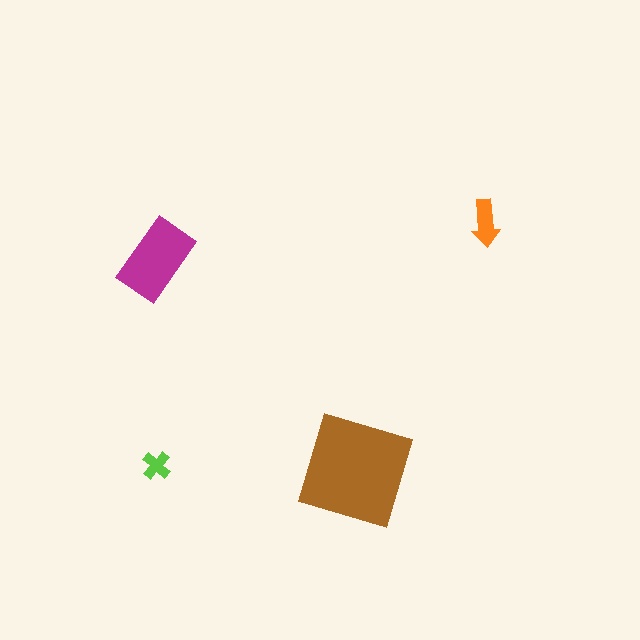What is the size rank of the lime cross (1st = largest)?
4th.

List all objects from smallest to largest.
The lime cross, the orange arrow, the magenta rectangle, the brown diamond.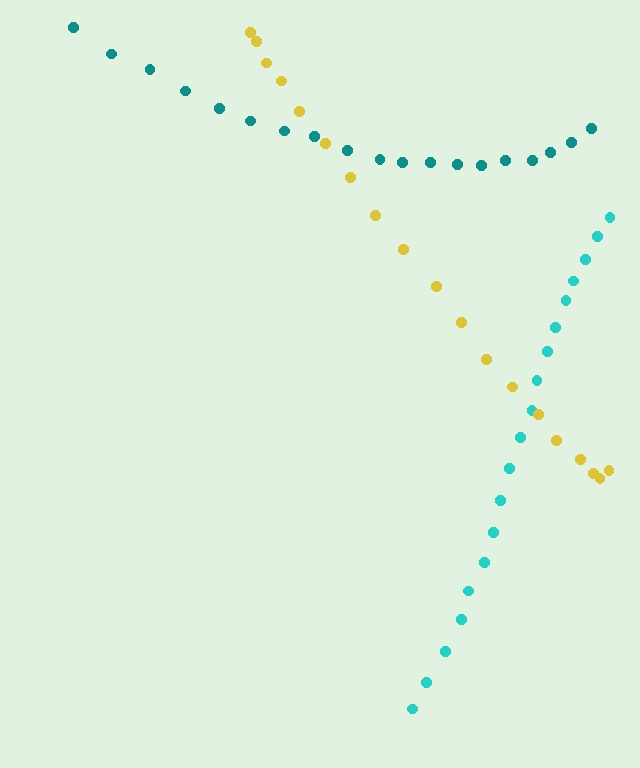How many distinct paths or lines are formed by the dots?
There are 3 distinct paths.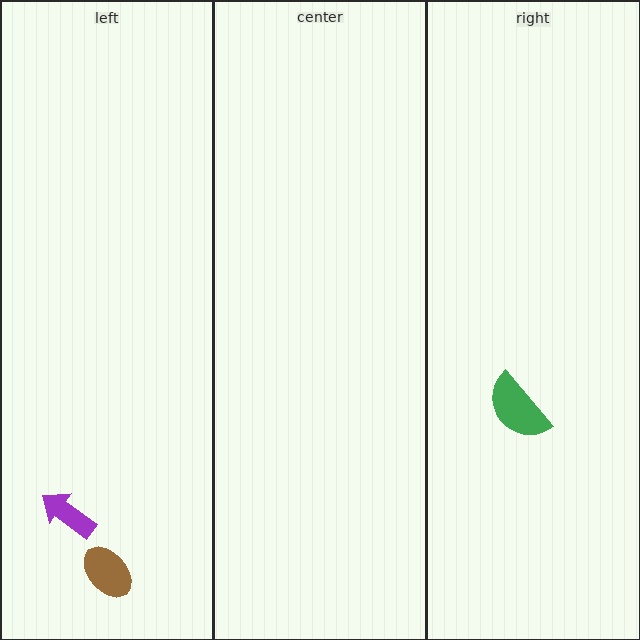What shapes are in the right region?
The green semicircle.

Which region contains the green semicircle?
The right region.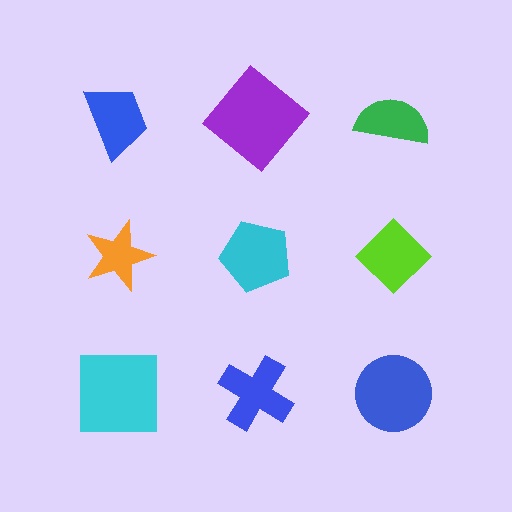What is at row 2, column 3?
A lime diamond.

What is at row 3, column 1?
A cyan square.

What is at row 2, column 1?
An orange star.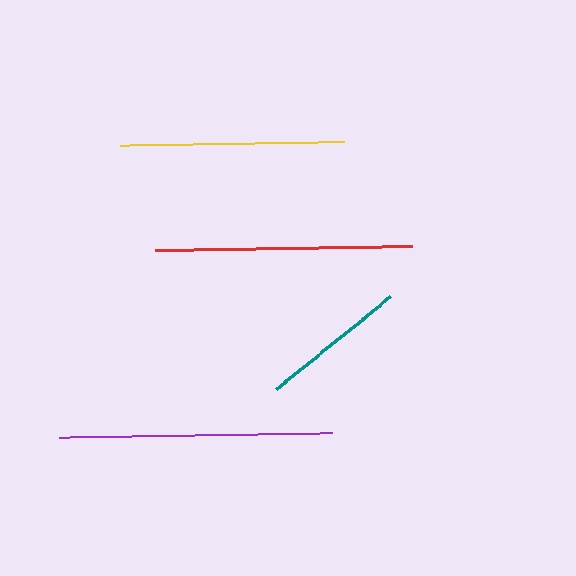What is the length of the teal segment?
The teal segment is approximately 148 pixels long.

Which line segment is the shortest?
The teal line is the shortest at approximately 148 pixels.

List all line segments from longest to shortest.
From longest to shortest: purple, red, yellow, teal.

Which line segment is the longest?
The purple line is the longest at approximately 273 pixels.